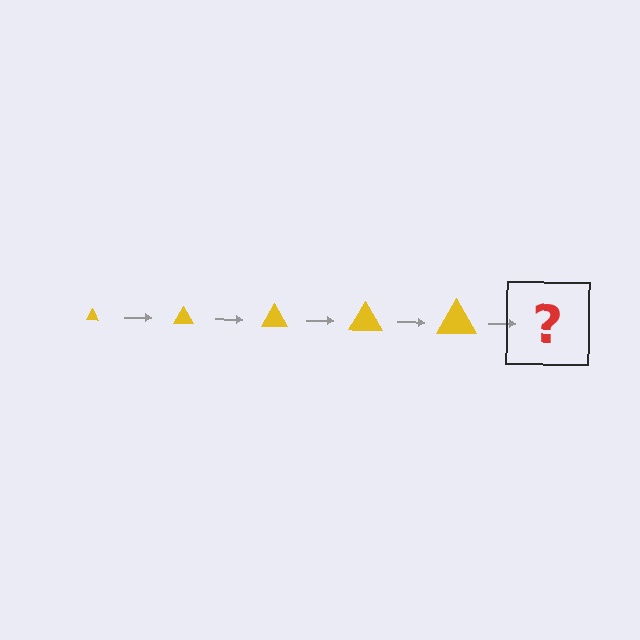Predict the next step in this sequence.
The next step is a yellow triangle, larger than the previous one.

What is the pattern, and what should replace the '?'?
The pattern is that the triangle gets progressively larger each step. The '?' should be a yellow triangle, larger than the previous one.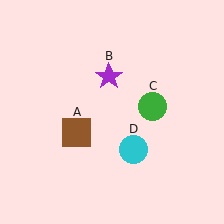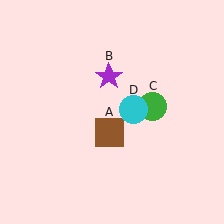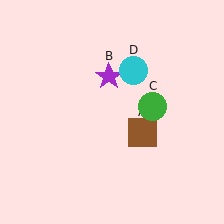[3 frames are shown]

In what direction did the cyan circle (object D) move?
The cyan circle (object D) moved up.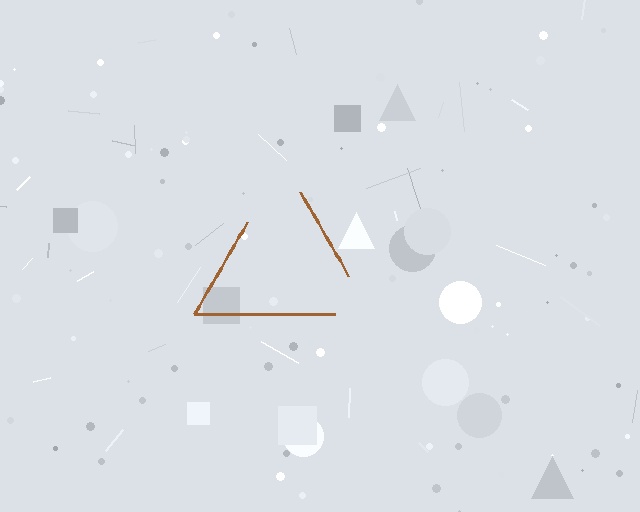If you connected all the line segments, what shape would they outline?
They would outline a triangle.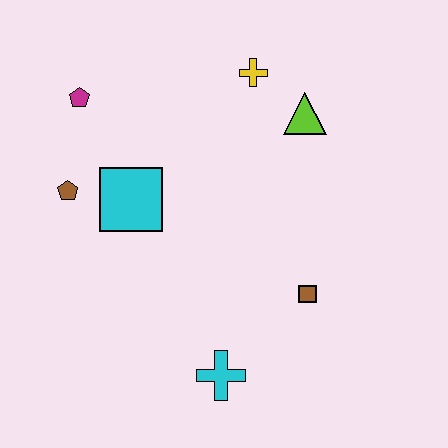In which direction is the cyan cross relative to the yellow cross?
The cyan cross is below the yellow cross.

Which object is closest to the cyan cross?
The brown square is closest to the cyan cross.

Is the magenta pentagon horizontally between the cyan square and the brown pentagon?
Yes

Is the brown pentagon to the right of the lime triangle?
No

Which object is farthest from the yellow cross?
The cyan cross is farthest from the yellow cross.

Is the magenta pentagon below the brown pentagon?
No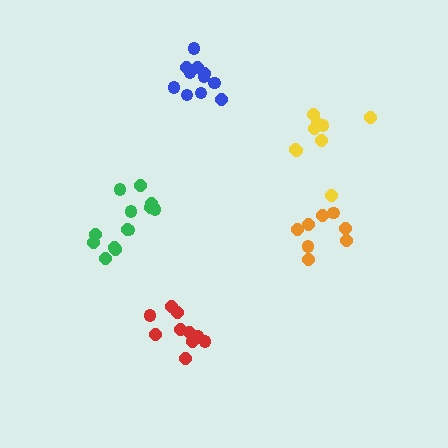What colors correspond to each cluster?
The clusters are colored: yellow, orange, green, blue, red.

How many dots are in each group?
Group 1: 9 dots, Group 2: 8 dots, Group 3: 13 dots, Group 4: 11 dots, Group 5: 11 dots (52 total).